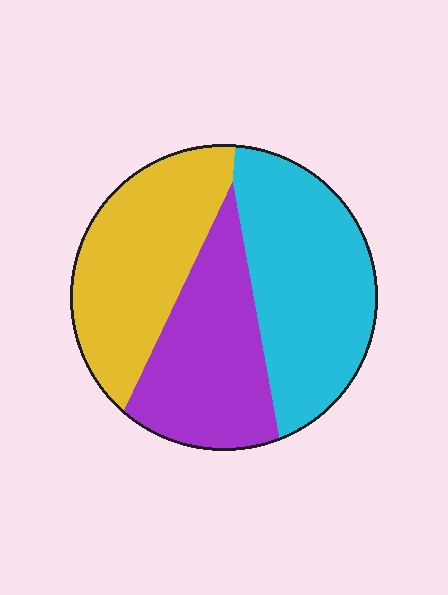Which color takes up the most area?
Cyan, at roughly 40%.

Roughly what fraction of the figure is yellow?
Yellow covers 33% of the figure.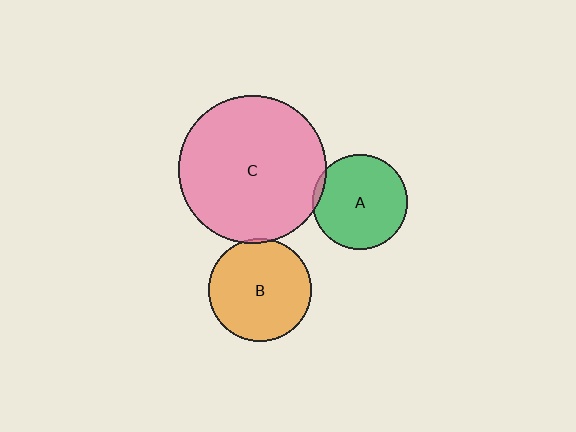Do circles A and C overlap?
Yes.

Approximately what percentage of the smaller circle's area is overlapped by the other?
Approximately 5%.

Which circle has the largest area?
Circle C (pink).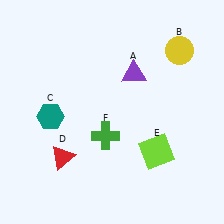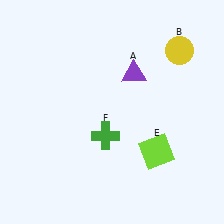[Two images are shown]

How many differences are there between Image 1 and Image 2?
There are 2 differences between the two images.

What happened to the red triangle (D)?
The red triangle (D) was removed in Image 2. It was in the bottom-left area of Image 1.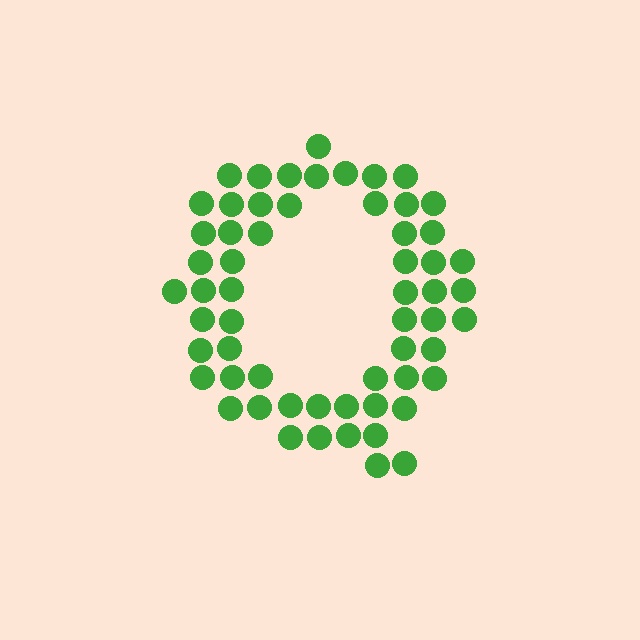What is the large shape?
The large shape is the letter Q.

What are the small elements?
The small elements are circles.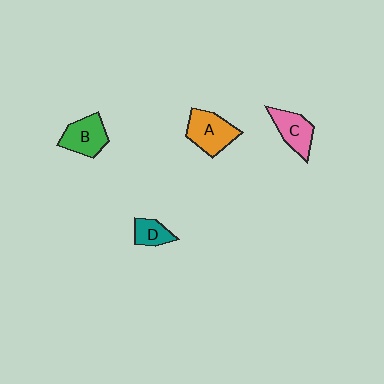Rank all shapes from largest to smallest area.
From largest to smallest: A (orange), B (green), C (pink), D (teal).